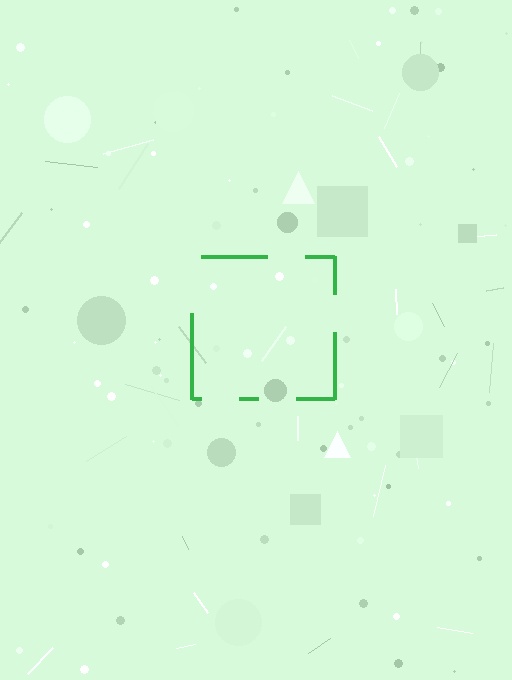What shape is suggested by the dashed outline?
The dashed outline suggests a square.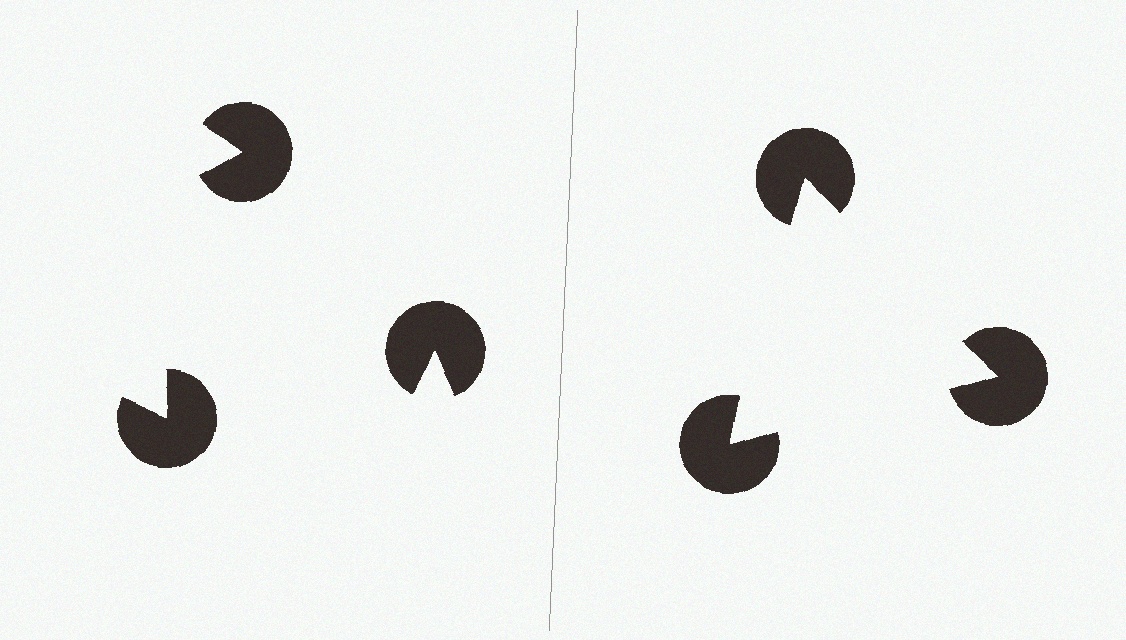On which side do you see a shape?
An illusory triangle appears on the right side. On the left side the wedge cuts are rotated, so no coherent shape forms.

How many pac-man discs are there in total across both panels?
6 — 3 on each side.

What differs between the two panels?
The pac-man discs are positioned identically on both sides; only the wedge orientations differ. On the right they align to a triangle; on the left they are misaligned.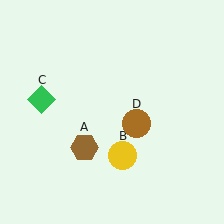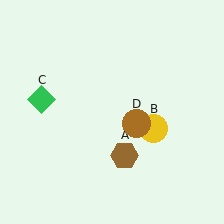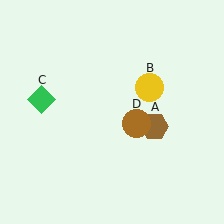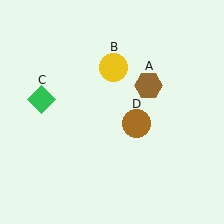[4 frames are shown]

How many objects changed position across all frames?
2 objects changed position: brown hexagon (object A), yellow circle (object B).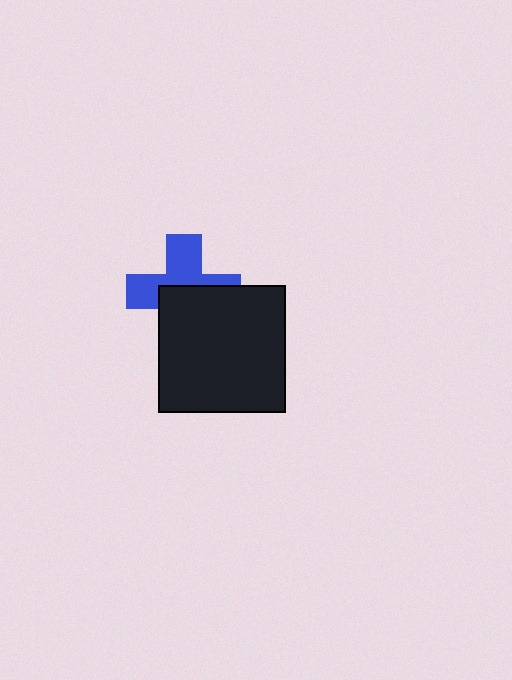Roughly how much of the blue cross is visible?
About half of it is visible (roughly 51%).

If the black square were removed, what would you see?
You would see the complete blue cross.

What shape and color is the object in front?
The object in front is a black square.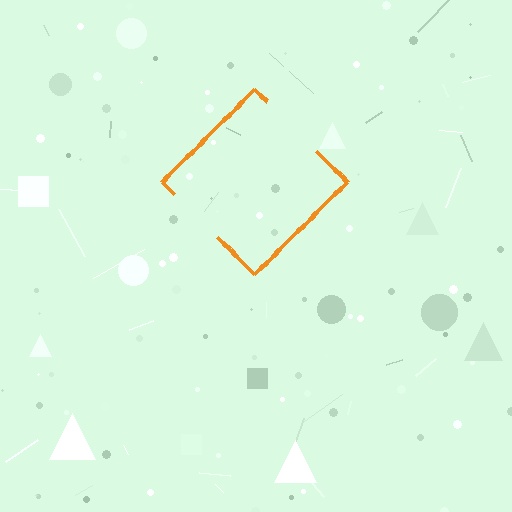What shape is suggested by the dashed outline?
The dashed outline suggests a diamond.